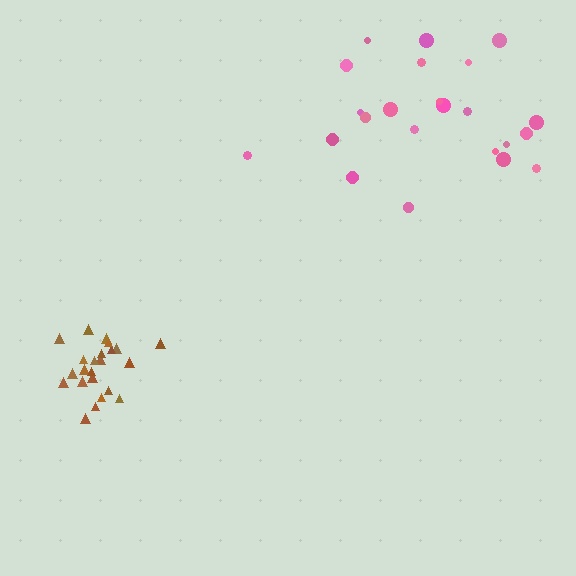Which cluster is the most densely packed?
Brown.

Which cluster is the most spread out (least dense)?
Pink.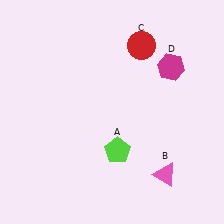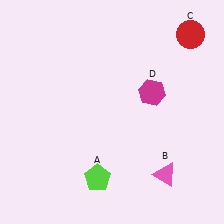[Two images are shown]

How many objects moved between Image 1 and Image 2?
3 objects moved between the two images.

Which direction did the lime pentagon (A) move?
The lime pentagon (A) moved down.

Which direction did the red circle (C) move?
The red circle (C) moved right.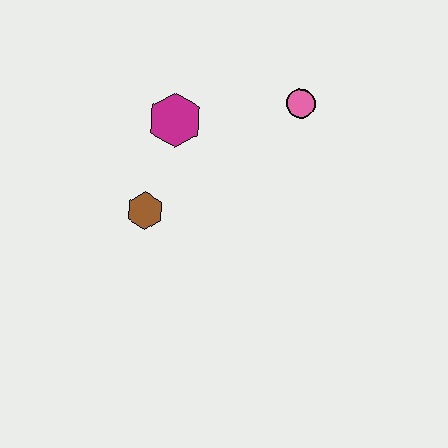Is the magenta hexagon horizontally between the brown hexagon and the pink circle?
Yes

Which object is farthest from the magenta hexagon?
The pink circle is farthest from the magenta hexagon.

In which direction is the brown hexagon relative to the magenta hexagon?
The brown hexagon is below the magenta hexagon.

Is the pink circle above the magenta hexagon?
Yes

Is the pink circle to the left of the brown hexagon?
No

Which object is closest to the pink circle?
The magenta hexagon is closest to the pink circle.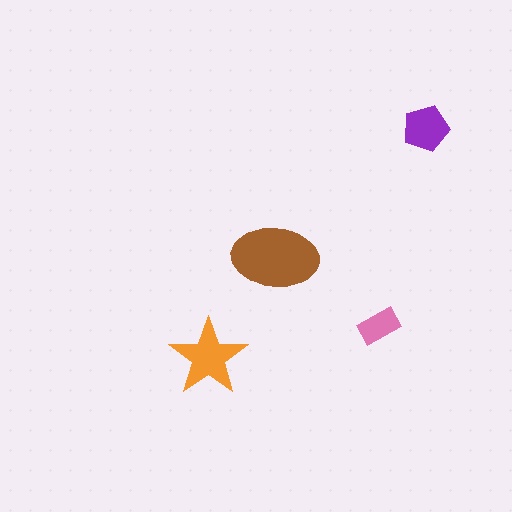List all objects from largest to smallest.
The brown ellipse, the orange star, the purple pentagon, the pink rectangle.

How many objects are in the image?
There are 4 objects in the image.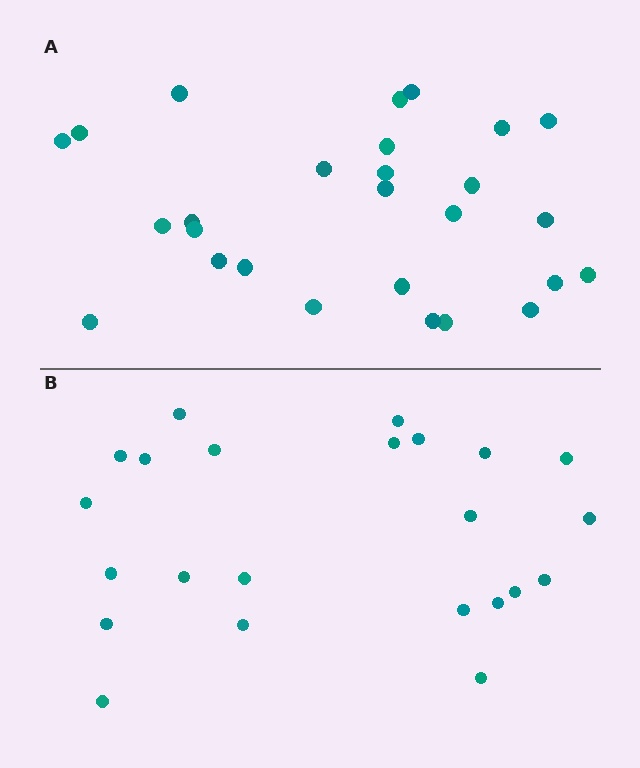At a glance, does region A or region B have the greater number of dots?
Region A (the top region) has more dots.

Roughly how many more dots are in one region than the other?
Region A has about 4 more dots than region B.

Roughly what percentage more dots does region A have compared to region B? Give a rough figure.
About 15% more.